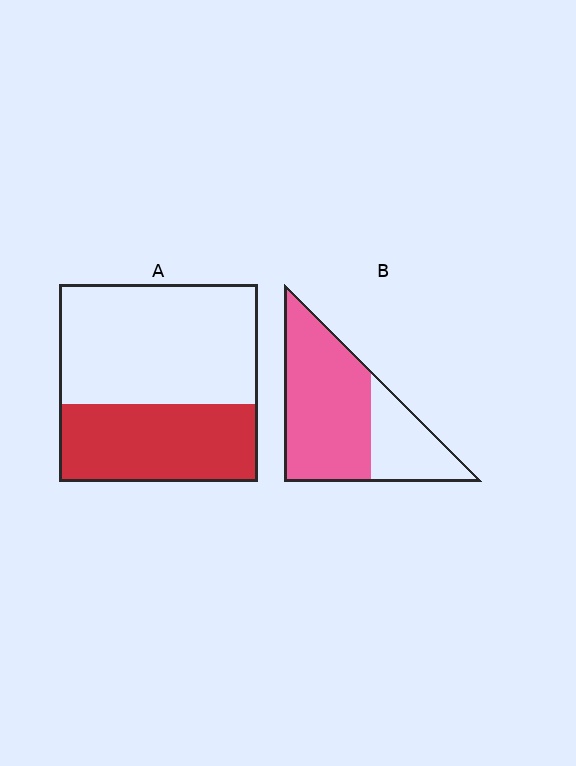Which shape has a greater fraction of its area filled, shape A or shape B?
Shape B.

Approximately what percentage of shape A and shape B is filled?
A is approximately 40% and B is approximately 70%.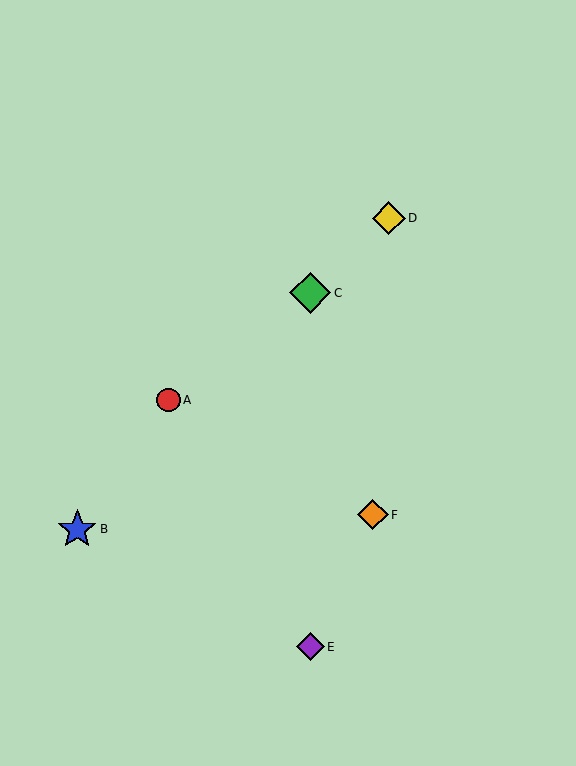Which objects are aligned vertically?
Objects C, E are aligned vertically.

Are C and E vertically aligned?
Yes, both are at x≈310.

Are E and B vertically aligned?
No, E is at x≈310 and B is at x≈77.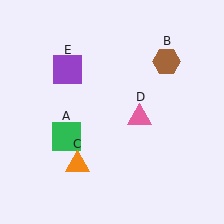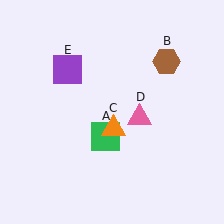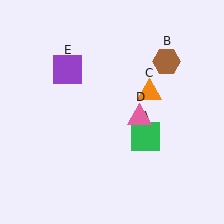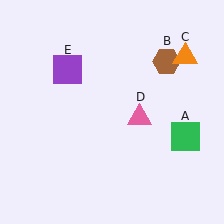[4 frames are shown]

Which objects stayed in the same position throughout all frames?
Brown hexagon (object B) and pink triangle (object D) and purple square (object E) remained stationary.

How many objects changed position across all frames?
2 objects changed position: green square (object A), orange triangle (object C).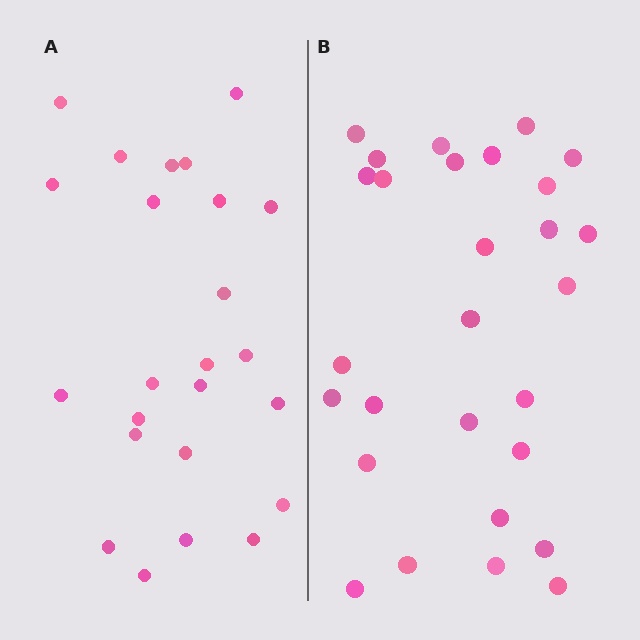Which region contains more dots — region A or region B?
Region B (the right region) has more dots.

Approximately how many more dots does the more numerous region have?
Region B has about 4 more dots than region A.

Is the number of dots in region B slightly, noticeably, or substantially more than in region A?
Region B has only slightly more — the two regions are fairly close. The ratio is roughly 1.2 to 1.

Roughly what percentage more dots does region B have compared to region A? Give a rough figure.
About 15% more.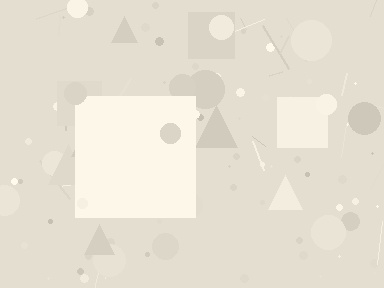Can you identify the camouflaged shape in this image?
The camouflaged shape is a square.